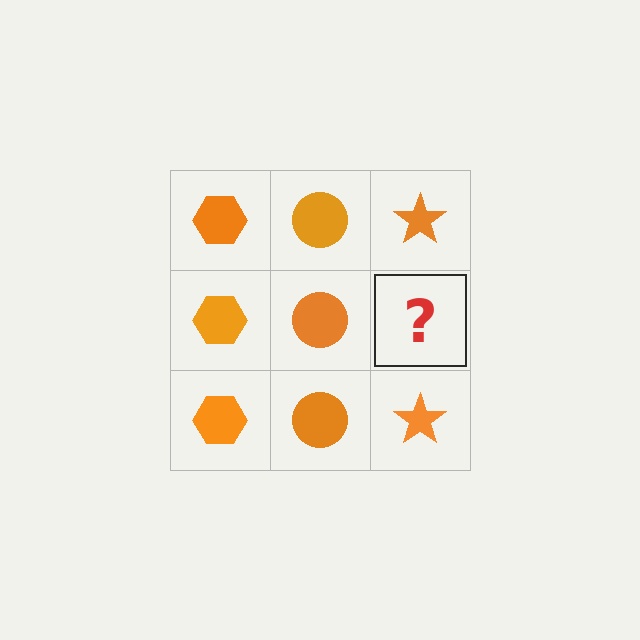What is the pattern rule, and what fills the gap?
The rule is that each column has a consistent shape. The gap should be filled with an orange star.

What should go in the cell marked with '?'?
The missing cell should contain an orange star.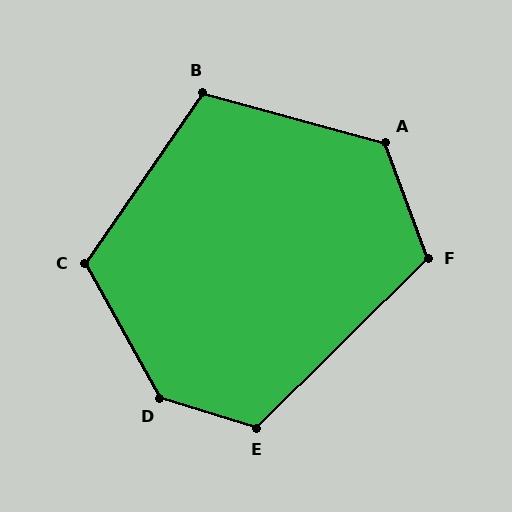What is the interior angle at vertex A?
Approximately 125 degrees (obtuse).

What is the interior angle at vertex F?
Approximately 114 degrees (obtuse).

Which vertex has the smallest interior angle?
B, at approximately 109 degrees.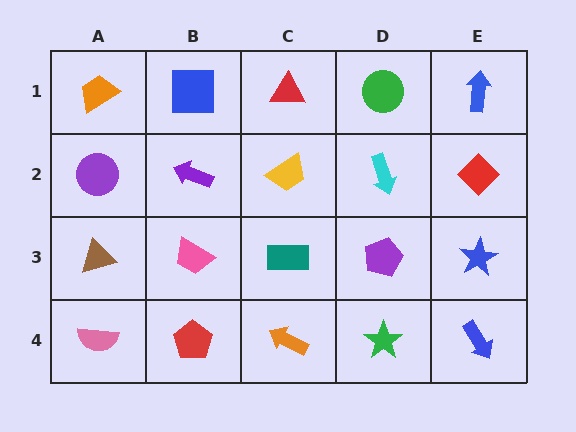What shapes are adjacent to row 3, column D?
A cyan arrow (row 2, column D), a green star (row 4, column D), a teal rectangle (row 3, column C), a blue star (row 3, column E).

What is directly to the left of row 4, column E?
A green star.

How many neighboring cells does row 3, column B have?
4.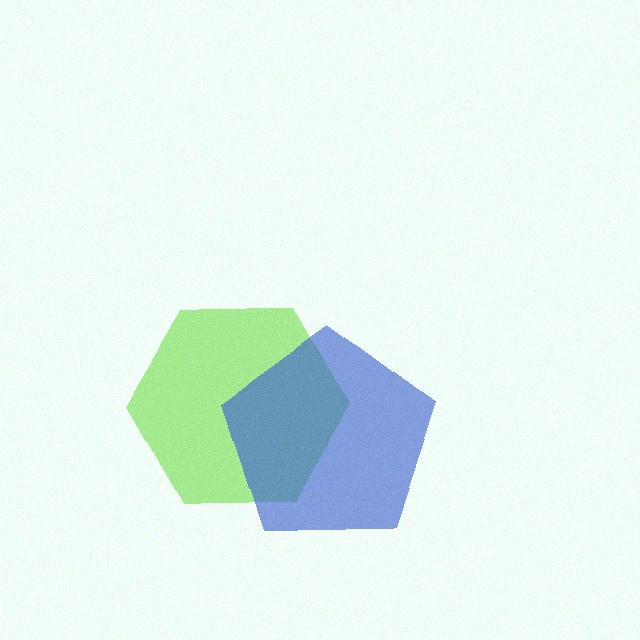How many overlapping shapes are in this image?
There are 2 overlapping shapes in the image.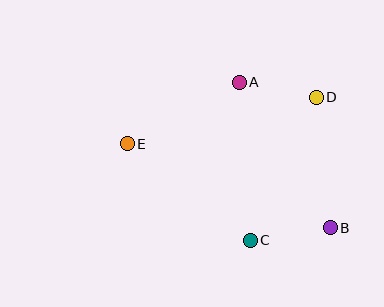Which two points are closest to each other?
Points A and D are closest to each other.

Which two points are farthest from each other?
Points B and E are farthest from each other.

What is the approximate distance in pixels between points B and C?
The distance between B and C is approximately 81 pixels.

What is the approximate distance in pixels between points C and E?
The distance between C and E is approximately 157 pixels.